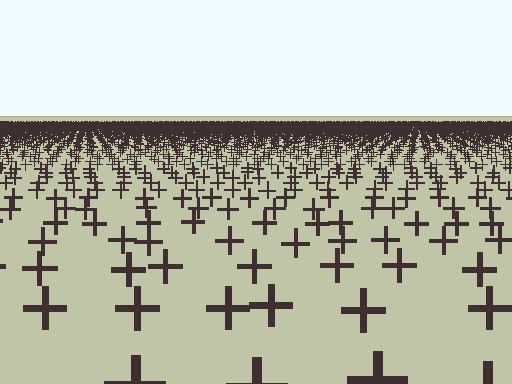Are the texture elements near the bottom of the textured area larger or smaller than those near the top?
Larger. Near the bottom, elements are closer to the viewer and appear at a bigger on-screen size.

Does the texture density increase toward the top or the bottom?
Density increases toward the top.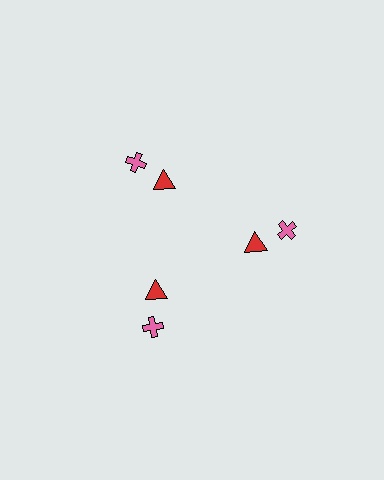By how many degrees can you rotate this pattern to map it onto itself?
The pattern maps onto itself every 120 degrees of rotation.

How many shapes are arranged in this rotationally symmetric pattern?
There are 6 shapes, arranged in 3 groups of 2.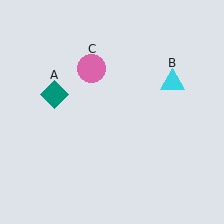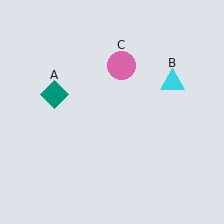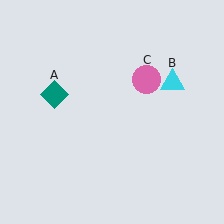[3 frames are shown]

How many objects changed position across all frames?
1 object changed position: pink circle (object C).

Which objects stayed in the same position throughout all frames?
Teal diamond (object A) and cyan triangle (object B) remained stationary.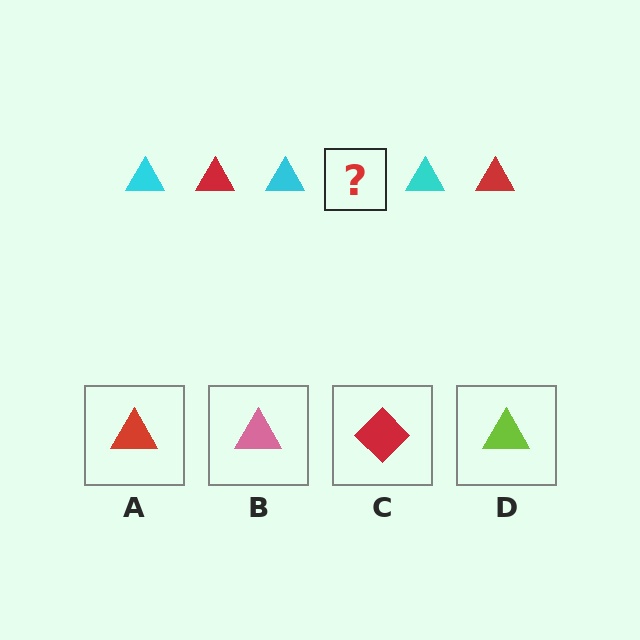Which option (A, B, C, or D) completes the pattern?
A.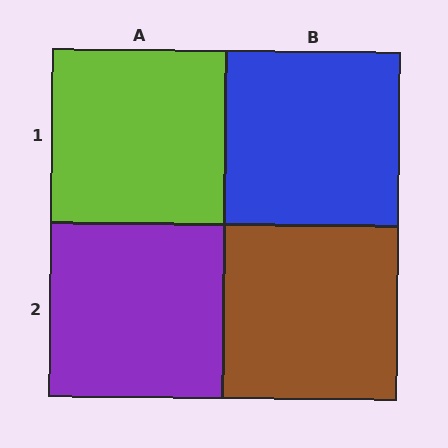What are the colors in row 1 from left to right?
Lime, blue.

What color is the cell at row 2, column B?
Brown.